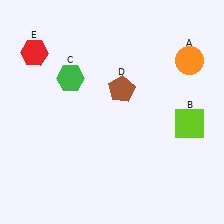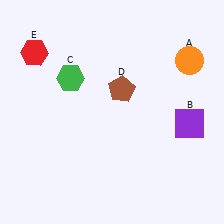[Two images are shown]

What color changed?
The square (B) changed from lime in Image 1 to purple in Image 2.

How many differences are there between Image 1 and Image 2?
There is 1 difference between the two images.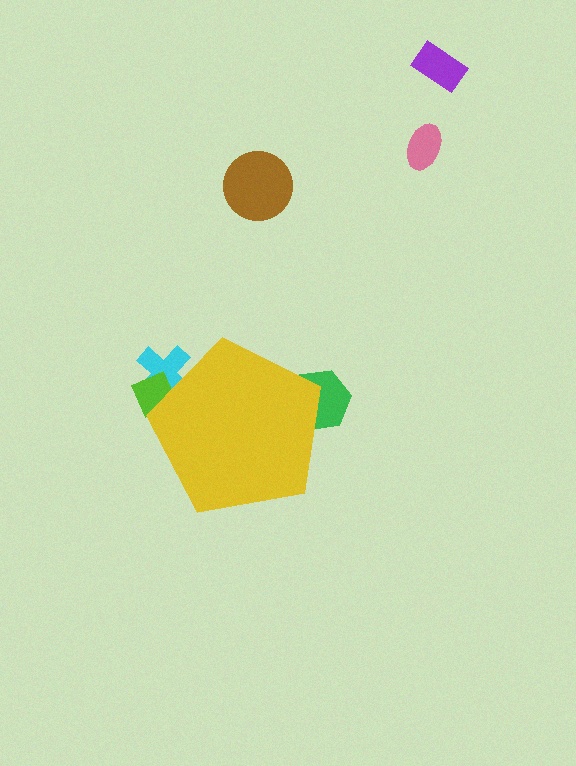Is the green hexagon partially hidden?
Yes, the green hexagon is partially hidden behind the yellow pentagon.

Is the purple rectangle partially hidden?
No, the purple rectangle is fully visible.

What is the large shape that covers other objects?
A yellow pentagon.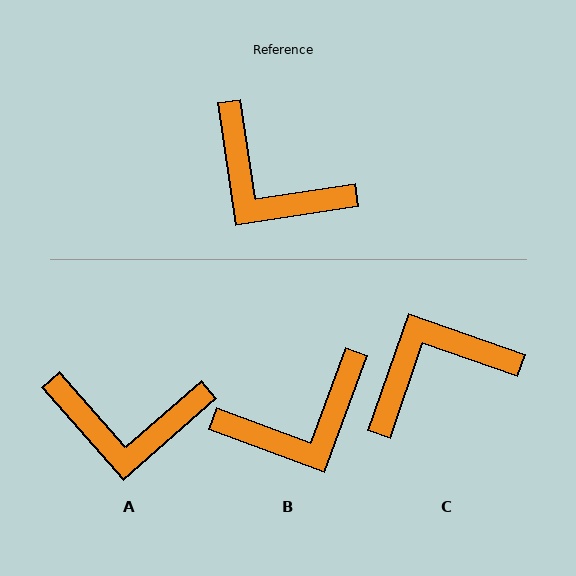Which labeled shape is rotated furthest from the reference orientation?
C, about 118 degrees away.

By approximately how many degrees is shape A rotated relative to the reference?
Approximately 33 degrees counter-clockwise.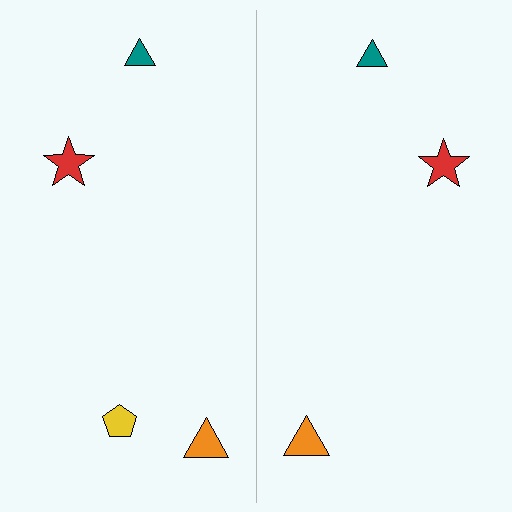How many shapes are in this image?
There are 7 shapes in this image.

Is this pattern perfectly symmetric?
No, the pattern is not perfectly symmetric. A yellow pentagon is missing from the right side.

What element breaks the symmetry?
A yellow pentagon is missing from the right side.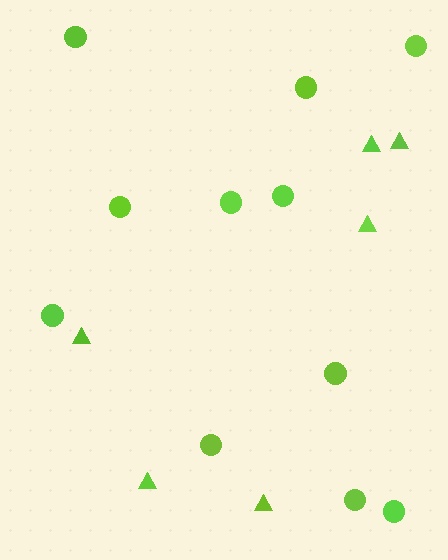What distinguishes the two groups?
There are 2 groups: one group of triangles (6) and one group of circles (11).